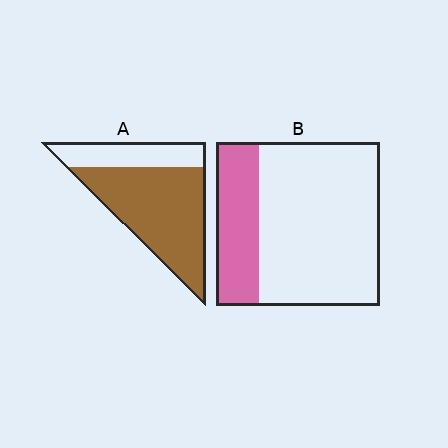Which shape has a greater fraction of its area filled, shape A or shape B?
Shape A.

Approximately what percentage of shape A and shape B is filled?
A is approximately 70% and B is approximately 25%.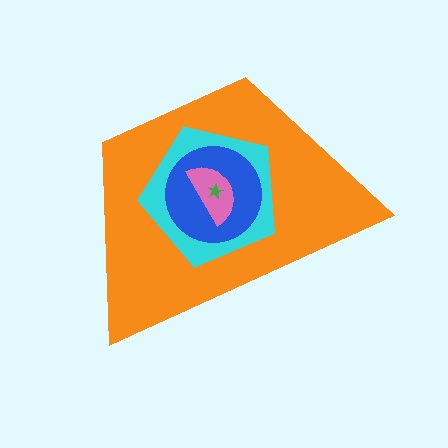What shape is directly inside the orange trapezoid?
The cyan pentagon.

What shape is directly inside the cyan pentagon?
The blue circle.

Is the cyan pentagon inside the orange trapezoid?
Yes.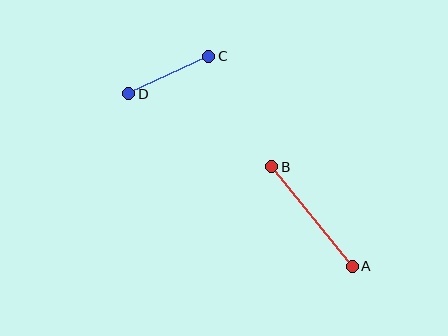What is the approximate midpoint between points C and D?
The midpoint is at approximately (169, 75) pixels.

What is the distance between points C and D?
The distance is approximately 88 pixels.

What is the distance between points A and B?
The distance is approximately 128 pixels.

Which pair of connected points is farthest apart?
Points A and B are farthest apart.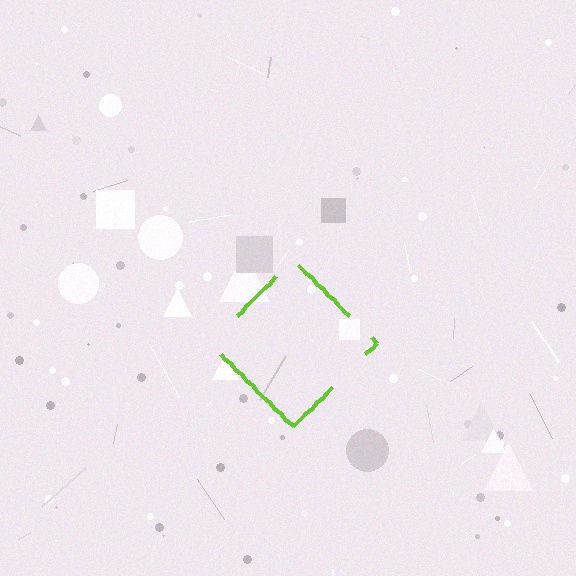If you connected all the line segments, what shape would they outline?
They would outline a diamond.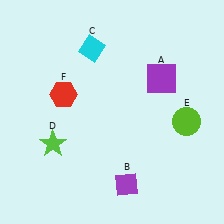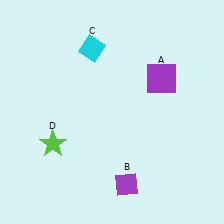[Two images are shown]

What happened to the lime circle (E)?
The lime circle (E) was removed in Image 2. It was in the bottom-right area of Image 1.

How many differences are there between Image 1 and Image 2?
There are 2 differences between the two images.